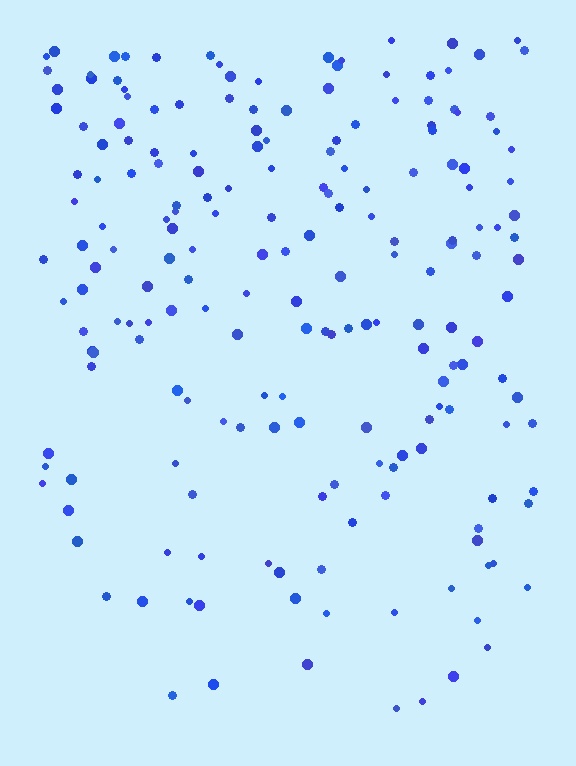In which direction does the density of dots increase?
From bottom to top, with the top side densest.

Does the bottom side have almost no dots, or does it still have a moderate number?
Still a moderate number, just noticeably fewer than the top.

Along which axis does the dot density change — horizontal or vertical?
Vertical.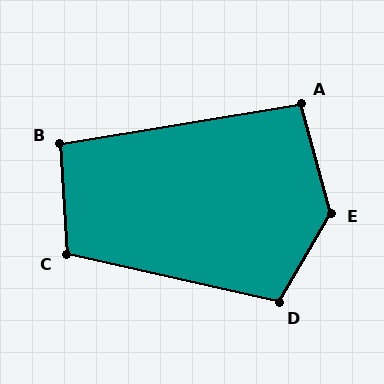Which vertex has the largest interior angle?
E, at approximately 135 degrees.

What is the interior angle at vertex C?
Approximately 106 degrees (obtuse).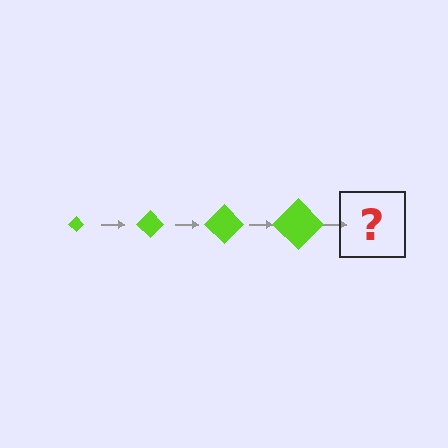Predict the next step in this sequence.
The next step is a lime diamond, larger than the previous one.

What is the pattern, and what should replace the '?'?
The pattern is that the diamond gets progressively larger each step. The '?' should be a lime diamond, larger than the previous one.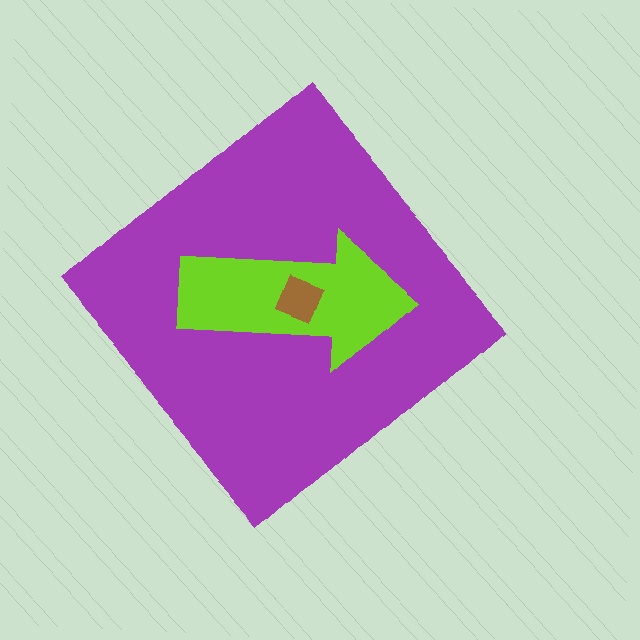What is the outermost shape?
The purple diamond.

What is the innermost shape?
The brown square.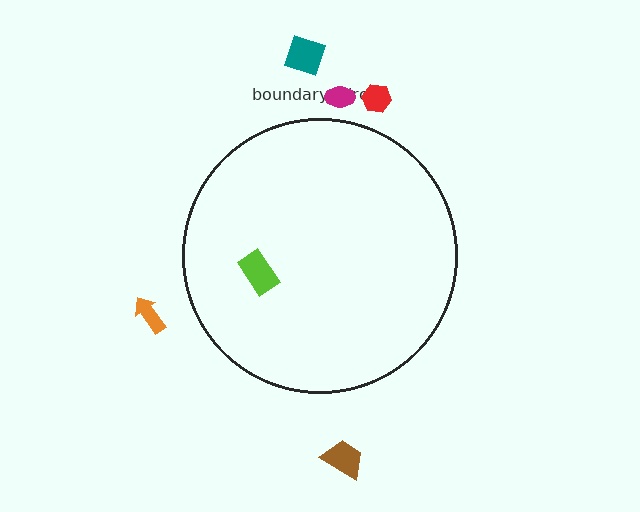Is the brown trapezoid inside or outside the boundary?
Outside.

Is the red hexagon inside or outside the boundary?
Outside.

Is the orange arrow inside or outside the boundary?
Outside.